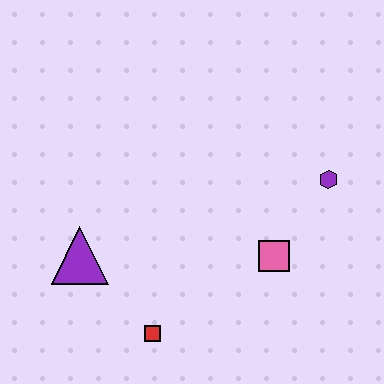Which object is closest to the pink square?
The purple hexagon is closest to the pink square.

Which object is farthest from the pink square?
The purple triangle is farthest from the pink square.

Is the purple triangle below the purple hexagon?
Yes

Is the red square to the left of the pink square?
Yes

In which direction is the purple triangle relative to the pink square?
The purple triangle is to the left of the pink square.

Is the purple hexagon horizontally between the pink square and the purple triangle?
No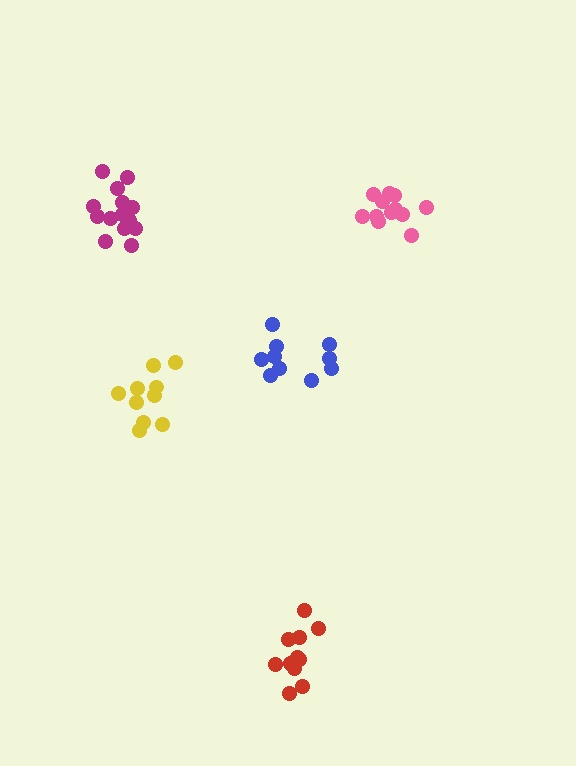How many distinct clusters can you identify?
There are 5 distinct clusters.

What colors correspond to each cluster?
The clusters are colored: pink, magenta, red, yellow, blue.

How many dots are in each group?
Group 1: 12 dots, Group 2: 14 dots, Group 3: 11 dots, Group 4: 10 dots, Group 5: 10 dots (57 total).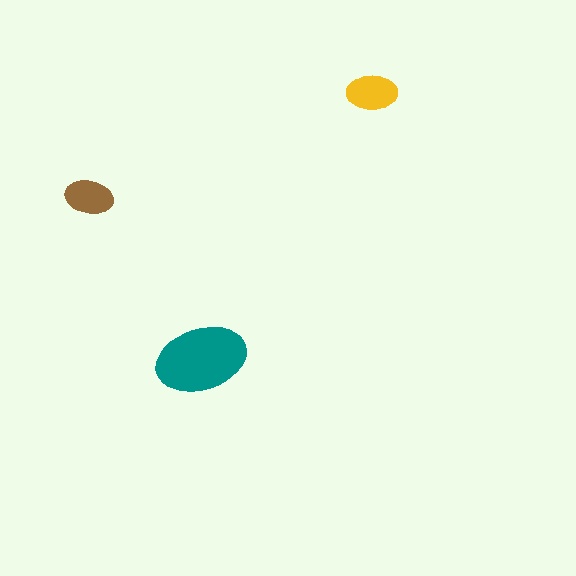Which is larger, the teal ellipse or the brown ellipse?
The teal one.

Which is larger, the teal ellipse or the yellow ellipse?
The teal one.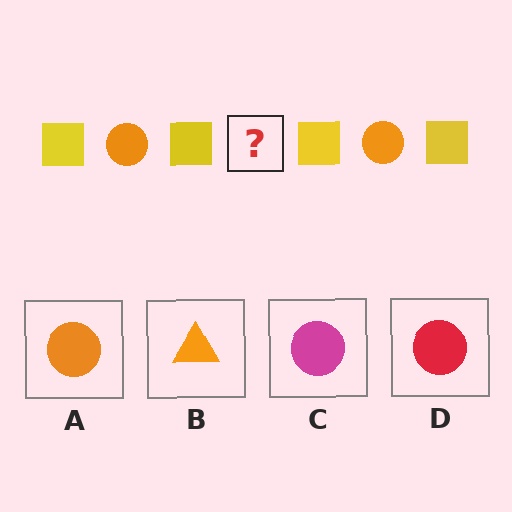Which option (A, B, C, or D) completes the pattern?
A.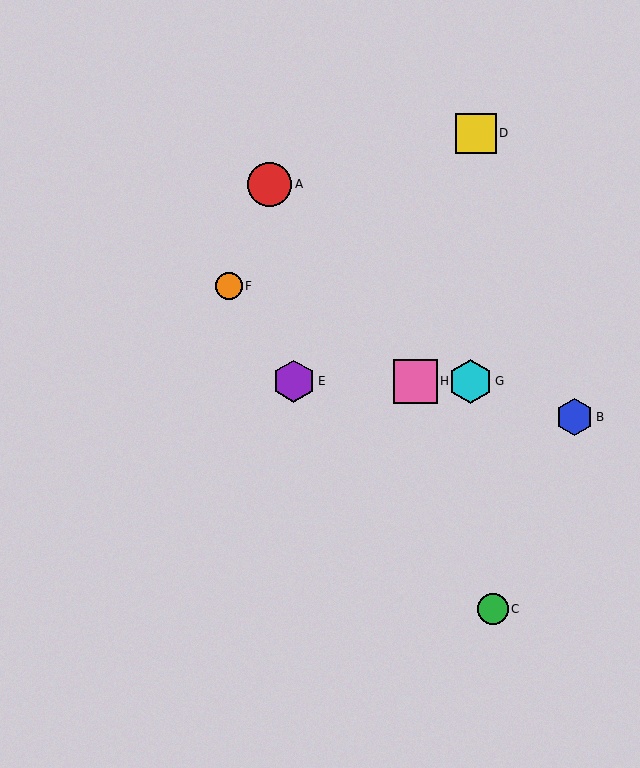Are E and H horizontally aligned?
Yes, both are at y≈381.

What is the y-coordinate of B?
Object B is at y≈417.